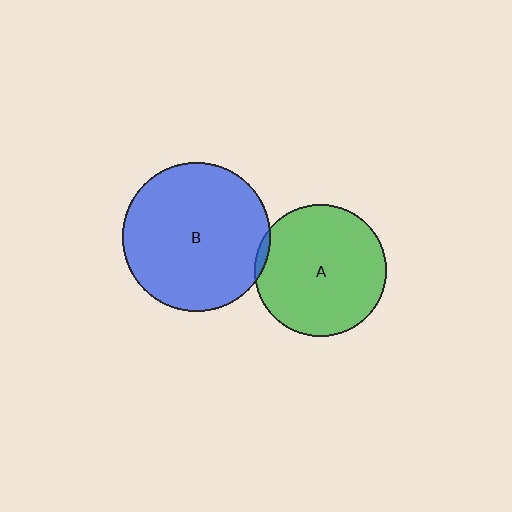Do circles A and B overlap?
Yes.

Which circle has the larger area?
Circle B (blue).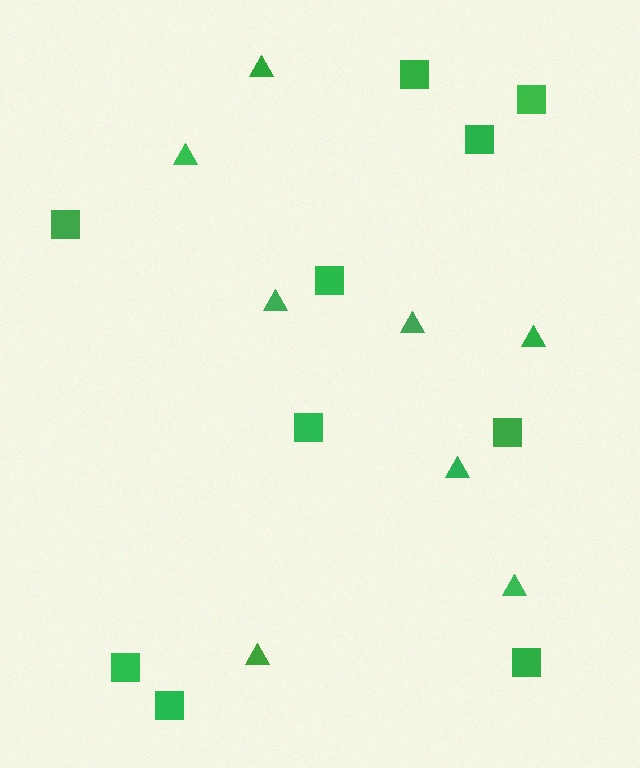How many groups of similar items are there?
There are 2 groups: one group of triangles (8) and one group of squares (10).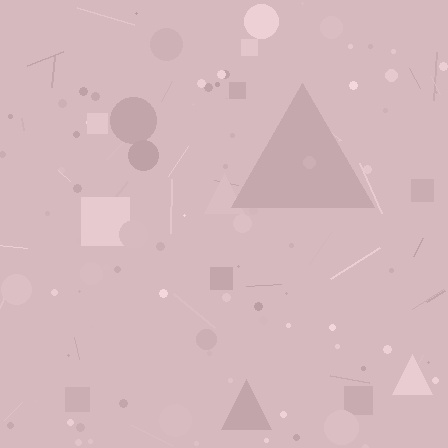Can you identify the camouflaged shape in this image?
The camouflaged shape is a triangle.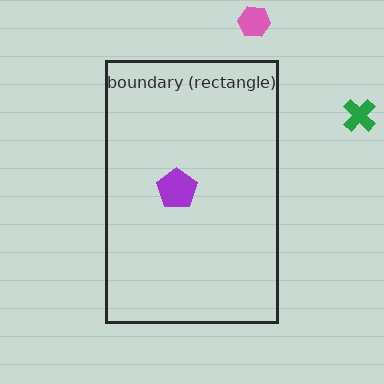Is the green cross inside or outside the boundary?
Outside.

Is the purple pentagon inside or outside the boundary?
Inside.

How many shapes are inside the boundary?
1 inside, 2 outside.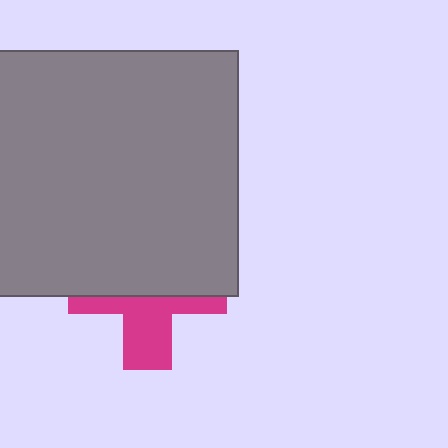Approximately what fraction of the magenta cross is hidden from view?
Roughly 60% of the magenta cross is hidden behind the gray square.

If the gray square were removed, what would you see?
You would see the complete magenta cross.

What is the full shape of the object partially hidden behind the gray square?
The partially hidden object is a magenta cross.